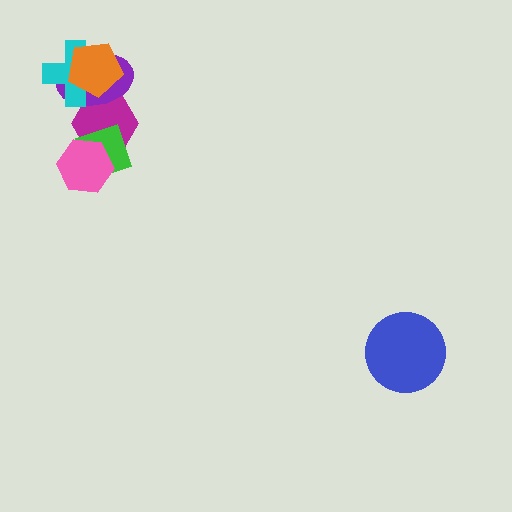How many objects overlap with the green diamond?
2 objects overlap with the green diamond.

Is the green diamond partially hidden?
Yes, it is partially covered by another shape.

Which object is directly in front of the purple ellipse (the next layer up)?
The cyan cross is directly in front of the purple ellipse.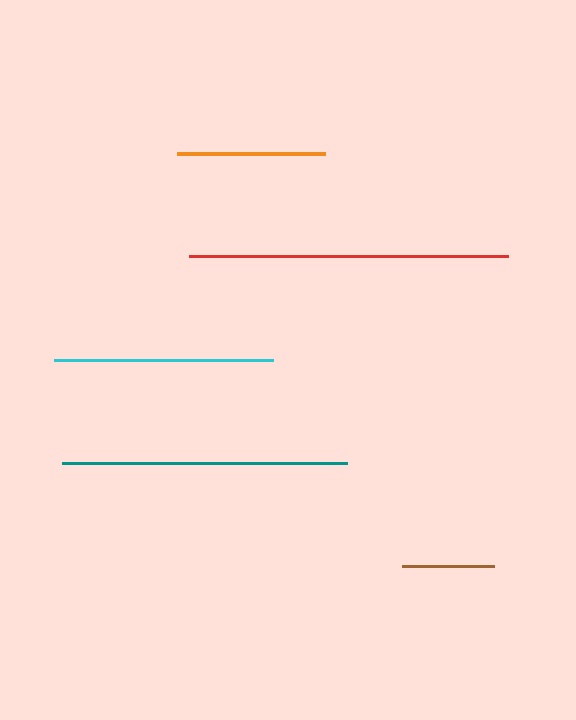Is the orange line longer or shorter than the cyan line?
The cyan line is longer than the orange line.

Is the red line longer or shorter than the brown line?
The red line is longer than the brown line.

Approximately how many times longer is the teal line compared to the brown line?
The teal line is approximately 3.1 times the length of the brown line.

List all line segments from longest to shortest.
From longest to shortest: red, teal, cyan, orange, brown.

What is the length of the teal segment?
The teal segment is approximately 286 pixels long.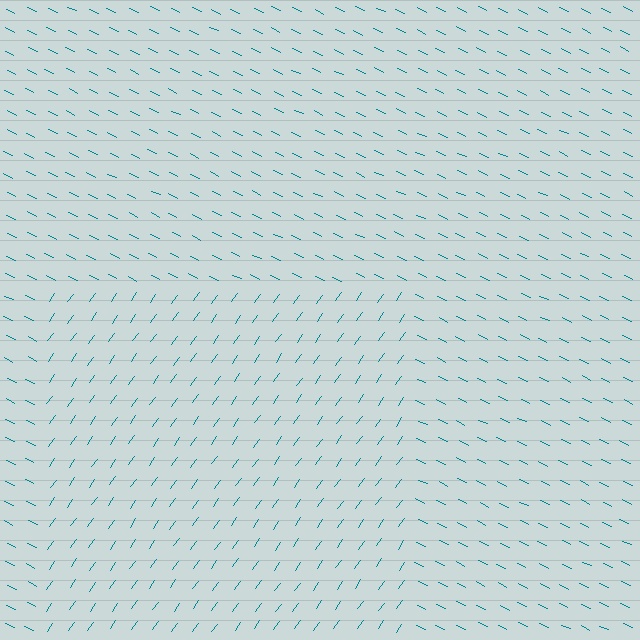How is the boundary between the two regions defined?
The boundary is defined purely by a change in line orientation (approximately 80 degrees difference). All lines are the same color and thickness.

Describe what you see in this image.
The image is filled with small teal line segments. A rectangle region in the image has lines oriented differently from the surrounding lines, creating a visible texture boundary.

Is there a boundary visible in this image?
Yes, there is a texture boundary formed by a change in line orientation.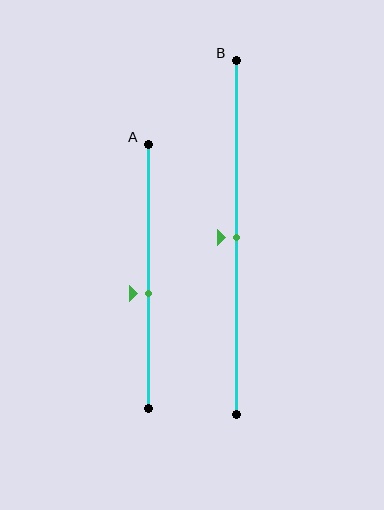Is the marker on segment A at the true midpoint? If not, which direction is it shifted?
No, the marker on segment A is shifted downward by about 7% of the segment length.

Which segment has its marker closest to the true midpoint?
Segment B has its marker closest to the true midpoint.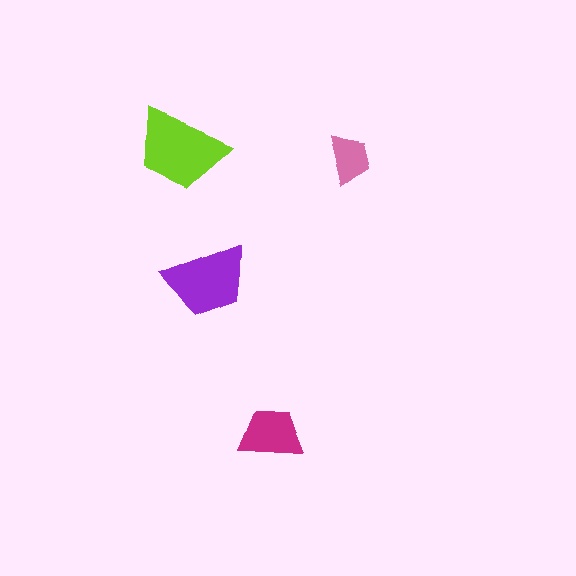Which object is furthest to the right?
The pink trapezoid is rightmost.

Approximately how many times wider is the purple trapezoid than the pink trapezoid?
About 1.5 times wider.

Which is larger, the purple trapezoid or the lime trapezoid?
The lime one.